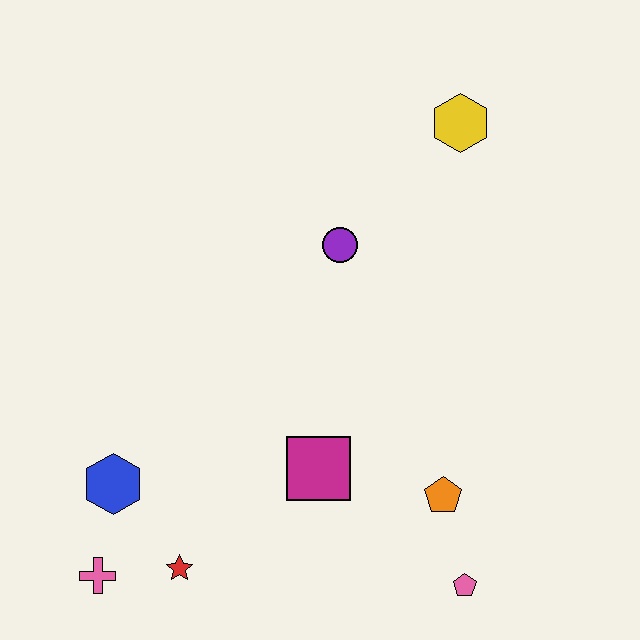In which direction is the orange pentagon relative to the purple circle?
The orange pentagon is below the purple circle.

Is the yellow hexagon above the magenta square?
Yes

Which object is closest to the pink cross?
The red star is closest to the pink cross.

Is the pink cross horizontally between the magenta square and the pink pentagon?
No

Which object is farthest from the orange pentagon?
The yellow hexagon is farthest from the orange pentagon.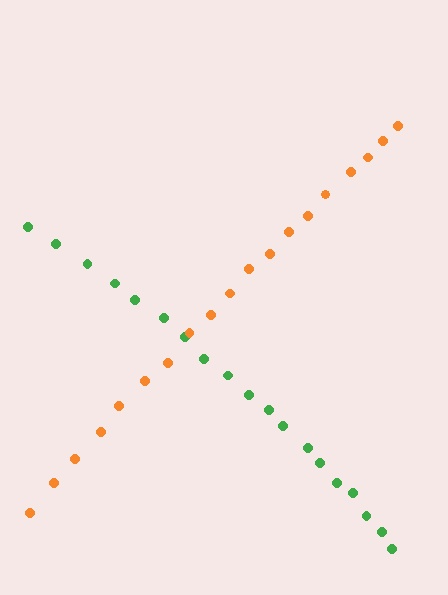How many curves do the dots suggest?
There are 2 distinct paths.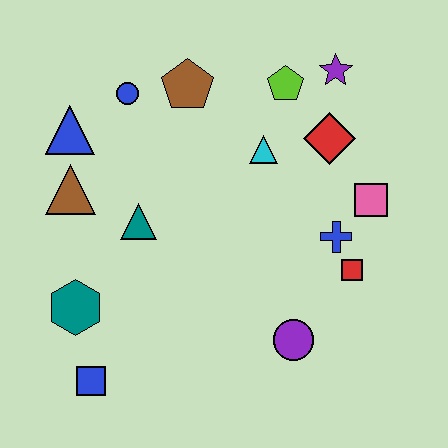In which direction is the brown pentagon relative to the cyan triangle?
The brown pentagon is to the left of the cyan triangle.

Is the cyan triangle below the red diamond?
Yes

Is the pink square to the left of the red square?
No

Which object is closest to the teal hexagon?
The blue square is closest to the teal hexagon.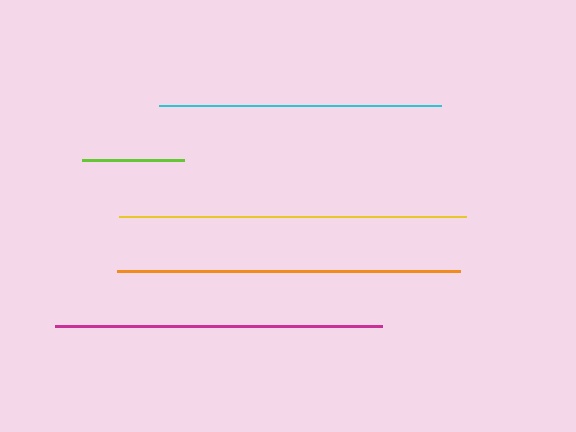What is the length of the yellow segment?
The yellow segment is approximately 347 pixels long.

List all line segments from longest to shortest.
From longest to shortest: yellow, orange, magenta, cyan, lime.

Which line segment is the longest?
The yellow line is the longest at approximately 347 pixels.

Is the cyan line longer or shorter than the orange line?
The orange line is longer than the cyan line.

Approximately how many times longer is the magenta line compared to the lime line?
The magenta line is approximately 3.2 times the length of the lime line.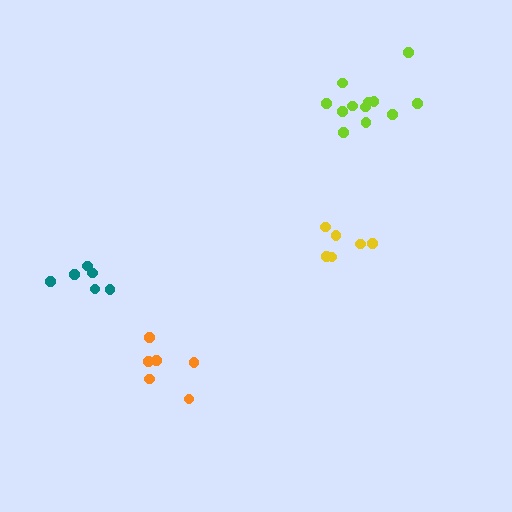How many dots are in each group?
Group 1: 6 dots, Group 2: 6 dots, Group 3: 6 dots, Group 4: 12 dots (30 total).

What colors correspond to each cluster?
The clusters are colored: orange, teal, yellow, lime.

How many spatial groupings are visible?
There are 4 spatial groupings.